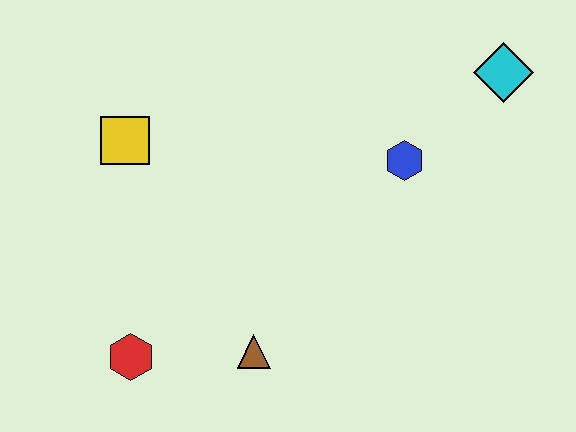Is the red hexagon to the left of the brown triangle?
Yes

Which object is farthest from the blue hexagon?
The red hexagon is farthest from the blue hexagon.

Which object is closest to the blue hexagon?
The cyan diamond is closest to the blue hexagon.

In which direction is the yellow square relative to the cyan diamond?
The yellow square is to the left of the cyan diamond.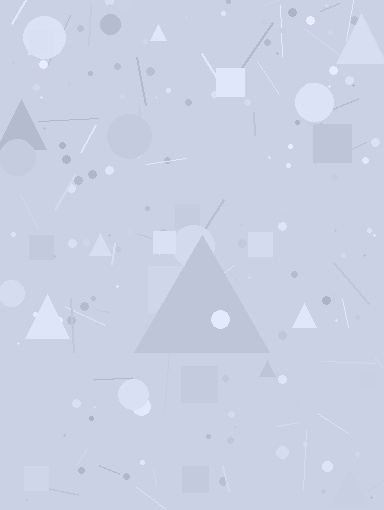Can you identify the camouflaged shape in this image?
The camouflaged shape is a triangle.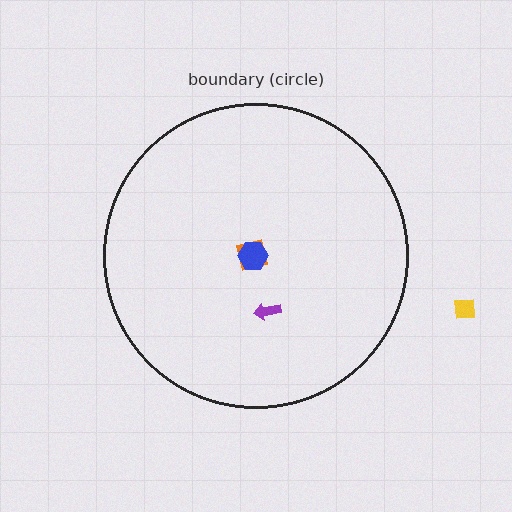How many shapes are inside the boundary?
3 inside, 1 outside.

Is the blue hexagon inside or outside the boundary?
Inside.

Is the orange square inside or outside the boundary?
Inside.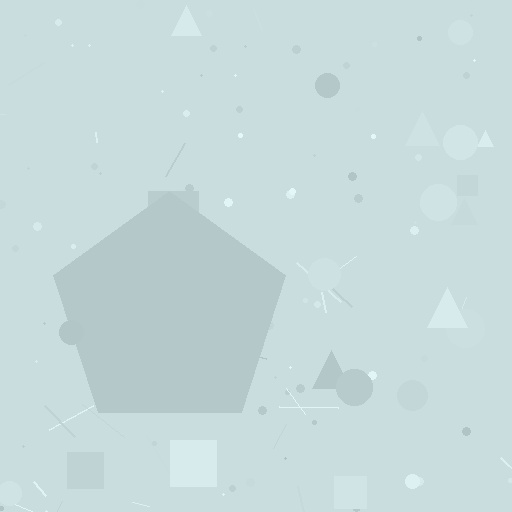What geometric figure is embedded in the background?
A pentagon is embedded in the background.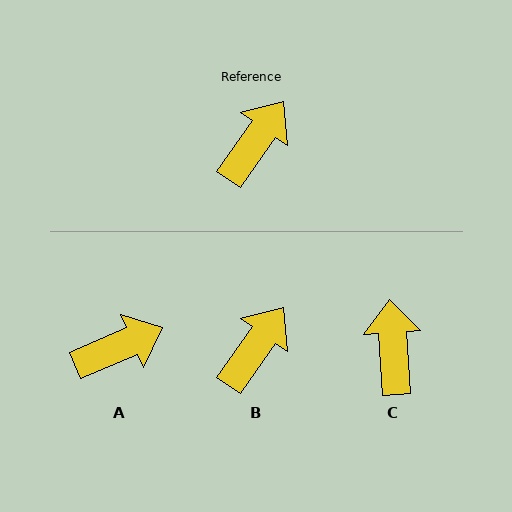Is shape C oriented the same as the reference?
No, it is off by about 40 degrees.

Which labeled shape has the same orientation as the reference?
B.